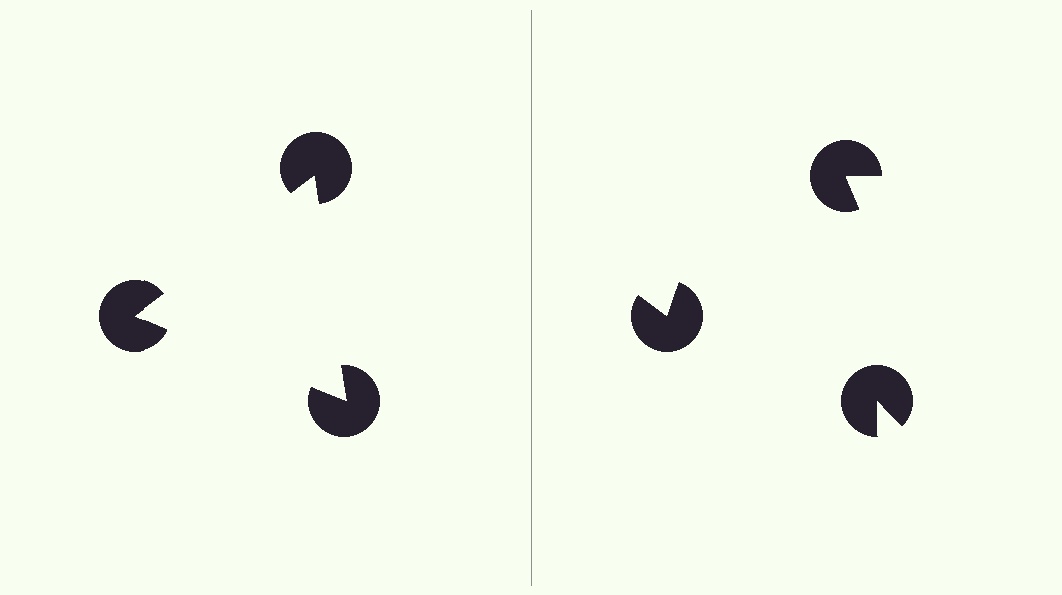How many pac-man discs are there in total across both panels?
6 — 3 on each side.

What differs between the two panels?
The pac-man discs are positioned identically on both sides; only the wedge orientations differ. On the left they align to a triangle; on the right they are misaligned.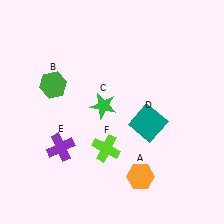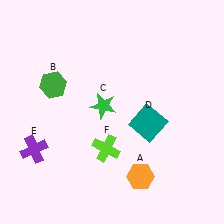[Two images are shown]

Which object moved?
The purple cross (E) moved left.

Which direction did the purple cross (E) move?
The purple cross (E) moved left.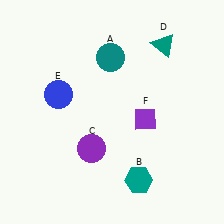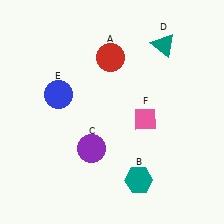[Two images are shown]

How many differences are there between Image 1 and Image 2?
There are 2 differences between the two images.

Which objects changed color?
A changed from teal to red. F changed from purple to pink.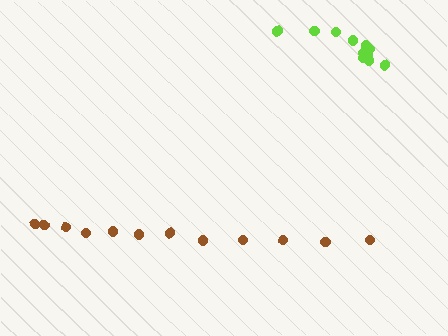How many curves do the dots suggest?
There are 2 distinct paths.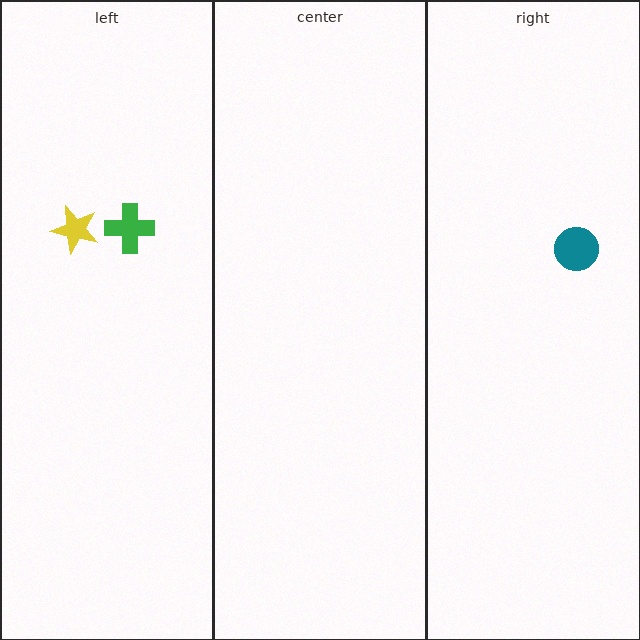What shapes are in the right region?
The teal circle.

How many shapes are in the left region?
2.